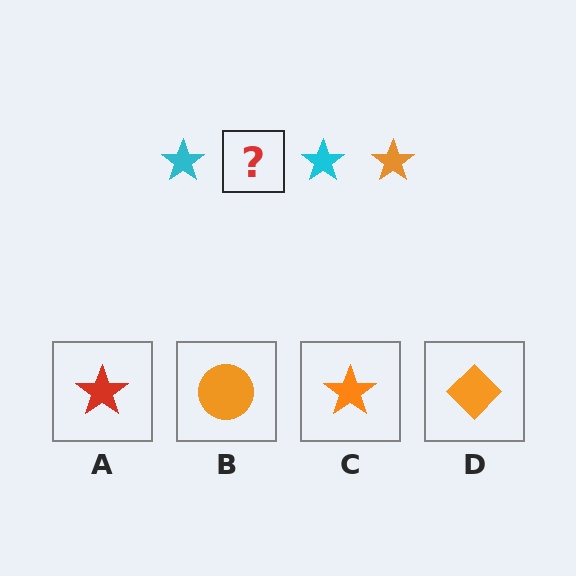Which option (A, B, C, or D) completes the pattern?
C.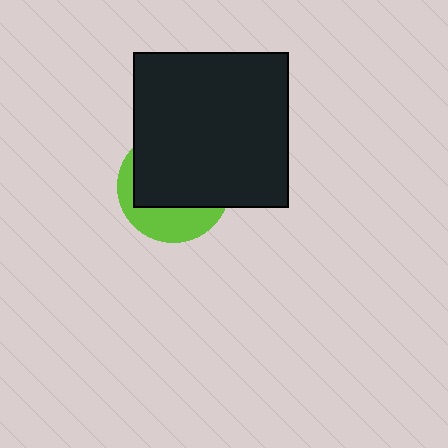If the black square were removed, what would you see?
You would see the complete lime circle.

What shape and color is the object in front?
The object in front is a black square.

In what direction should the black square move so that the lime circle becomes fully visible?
The black square should move up. That is the shortest direction to clear the overlap and leave the lime circle fully visible.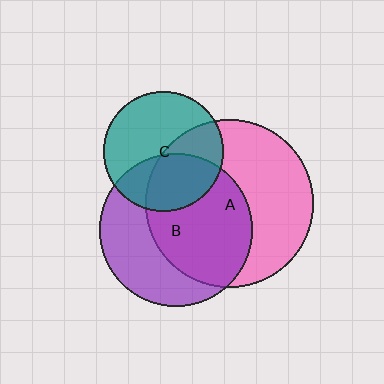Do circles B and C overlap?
Yes.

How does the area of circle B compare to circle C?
Approximately 1.6 times.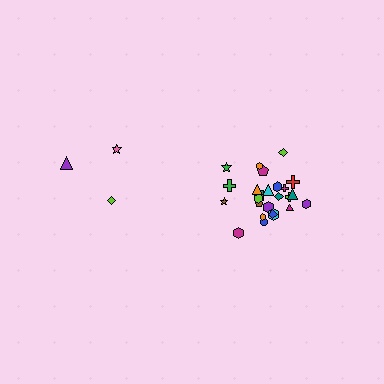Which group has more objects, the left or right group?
The right group.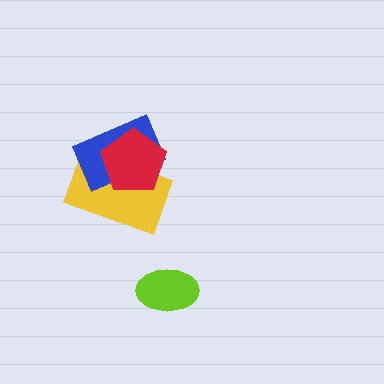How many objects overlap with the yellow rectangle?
2 objects overlap with the yellow rectangle.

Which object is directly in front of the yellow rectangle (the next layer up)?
The blue rectangle is directly in front of the yellow rectangle.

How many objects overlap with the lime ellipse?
0 objects overlap with the lime ellipse.